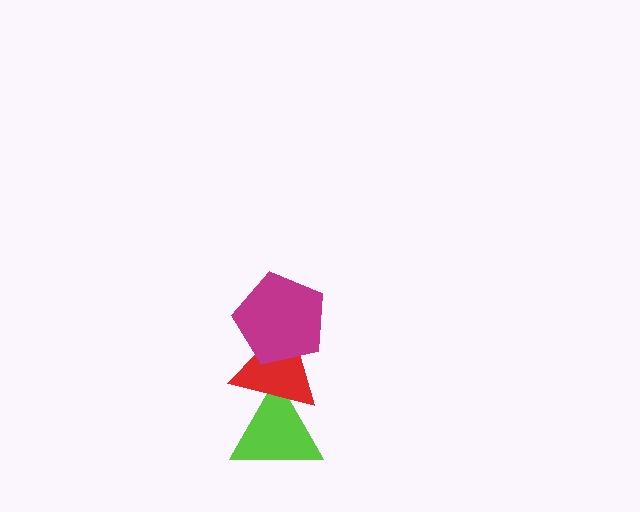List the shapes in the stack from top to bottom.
From top to bottom: the magenta pentagon, the red triangle, the lime triangle.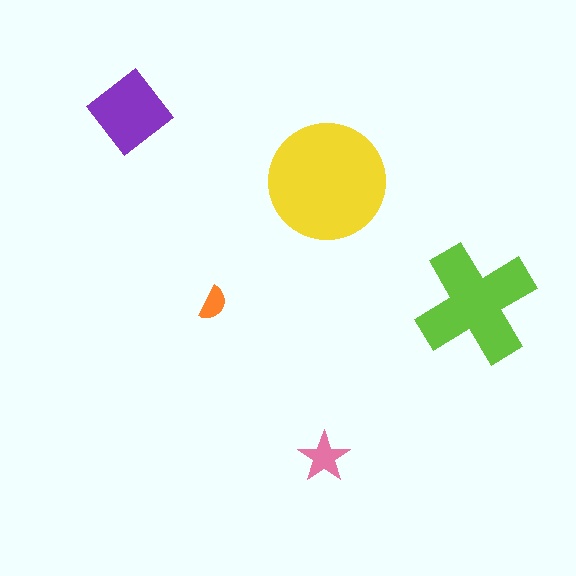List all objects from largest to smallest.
The yellow circle, the lime cross, the purple diamond, the pink star, the orange semicircle.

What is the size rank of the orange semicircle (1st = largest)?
5th.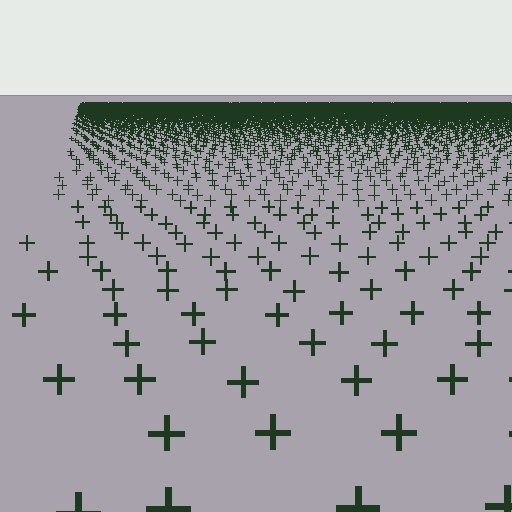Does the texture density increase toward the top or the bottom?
Density increases toward the top.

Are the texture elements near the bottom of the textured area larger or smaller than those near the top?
Larger. Near the bottom, elements are closer to the viewer and appear at a bigger on-screen size.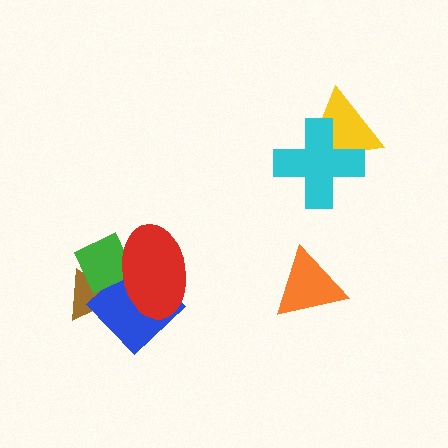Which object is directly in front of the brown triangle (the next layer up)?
The blue diamond is directly in front of the brown triangle.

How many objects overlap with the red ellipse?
3 objects overlap with the red ellipse.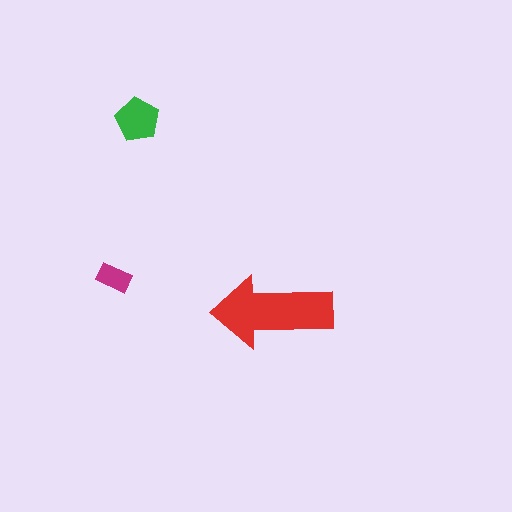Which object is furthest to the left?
The magenta rectangle is leftmost.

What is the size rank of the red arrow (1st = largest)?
1st.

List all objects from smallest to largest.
The magenta rectangle, the green pentagon, the red arrow.